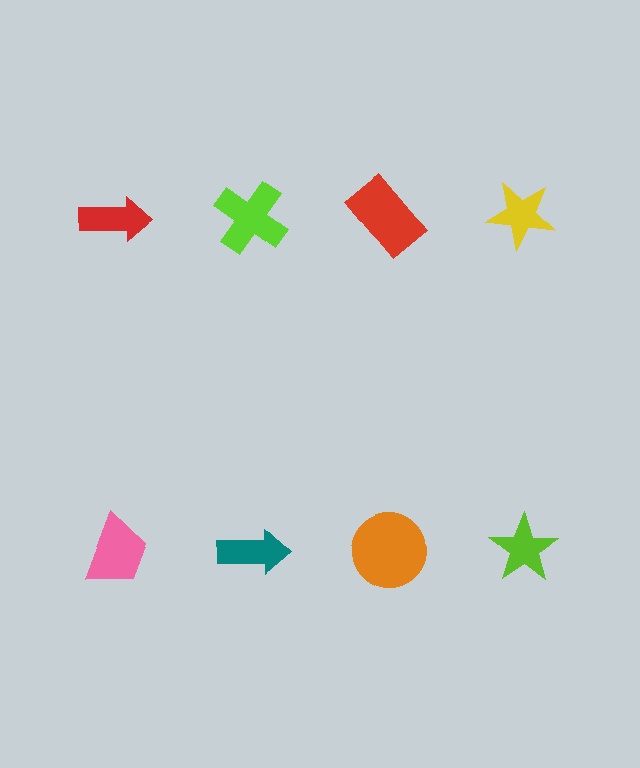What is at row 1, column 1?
A red arrow.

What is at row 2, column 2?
A teal arrow.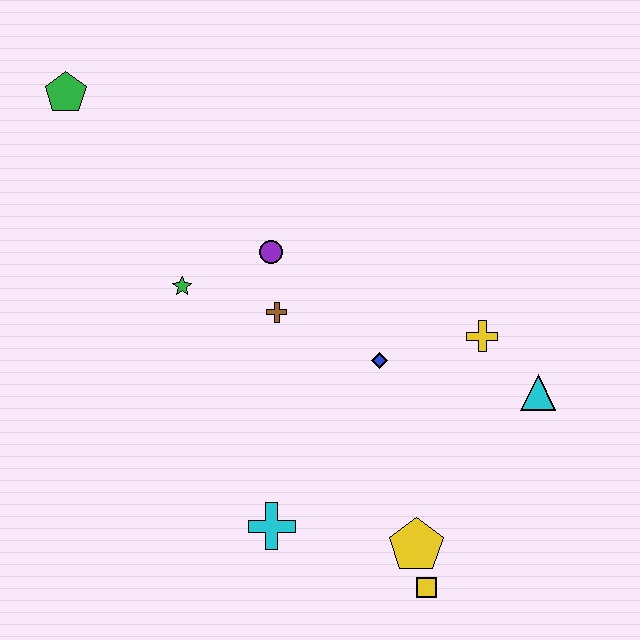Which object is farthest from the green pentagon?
The yellow square is farthest from the green pentagon.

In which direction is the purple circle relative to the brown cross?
The purple circle is above the brown cross.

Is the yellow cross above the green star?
No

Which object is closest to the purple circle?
The brown cross is closest to the purple circle.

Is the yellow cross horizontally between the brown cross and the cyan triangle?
Yes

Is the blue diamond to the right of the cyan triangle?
No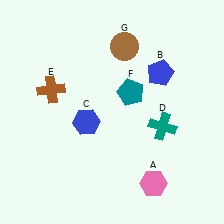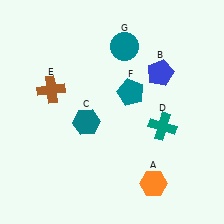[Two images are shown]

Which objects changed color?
A changed from pink to orange. C changed from blue to teal. G changed from brown to teal.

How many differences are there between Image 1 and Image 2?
There are 3 differences between the two images.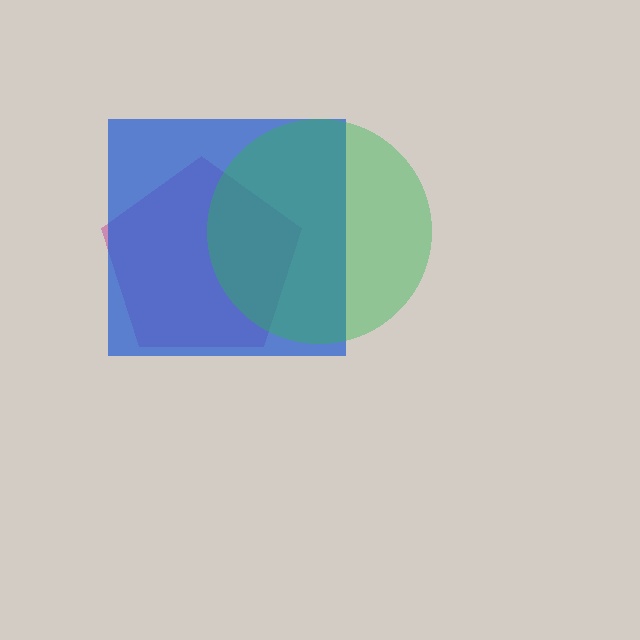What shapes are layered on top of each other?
The layered shapes are: a magenta pentagon, a blue square, a green circle.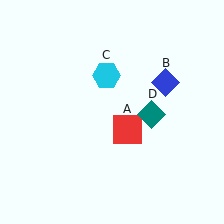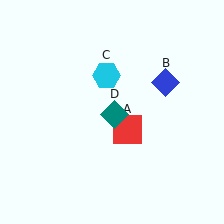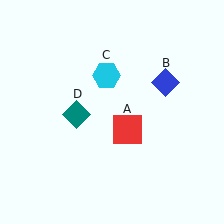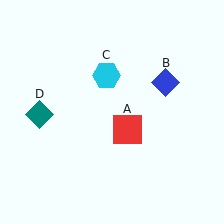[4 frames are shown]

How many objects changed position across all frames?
1 object changed position: teal diamond (object D).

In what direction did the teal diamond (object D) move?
The teal diamond (object D) moved left.